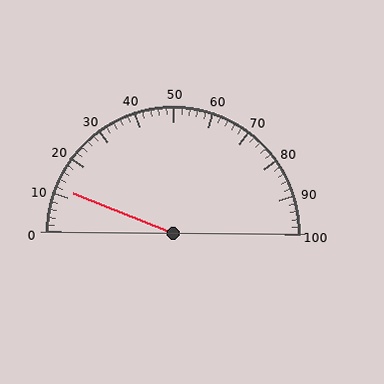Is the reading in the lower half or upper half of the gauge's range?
The reading is in the lower half of the range (0 to 100).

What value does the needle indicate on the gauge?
The needle indicates approximately 12.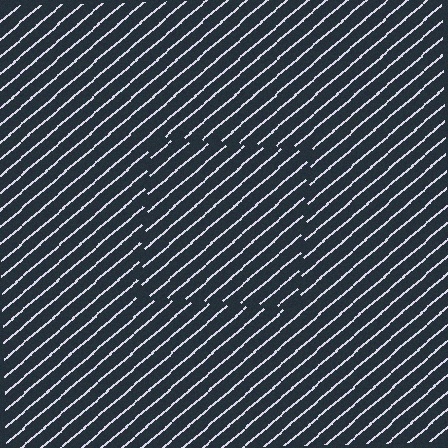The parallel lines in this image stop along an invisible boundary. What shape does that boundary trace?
An illusory square. The interior of the shape contains the same grating, shifted by half a period — the contour is defined by the phase discontinuity where line-ends from the inner and outer gratings abut.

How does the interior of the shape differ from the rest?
The interior of the shape contains the same grating, shifted by half a period — the contour is defined by the phase discontinuity where line-ends from the inner and outer gratings abut.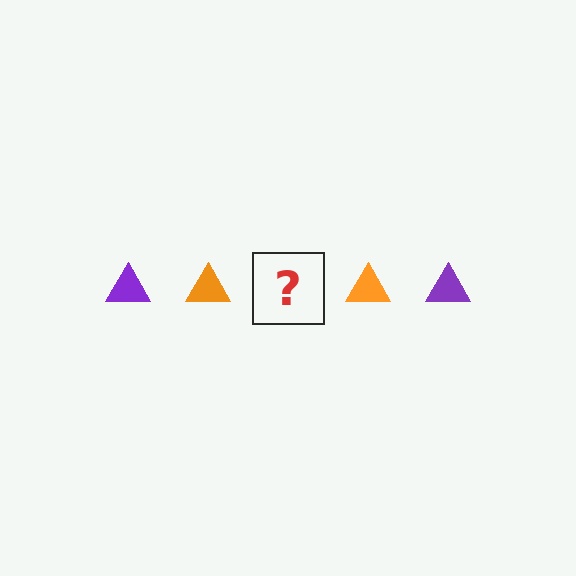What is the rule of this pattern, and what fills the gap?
The rule is that the pattern cycles through purple, orange triangles. The gap should be filled with a purple triangle.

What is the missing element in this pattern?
The missing element is a purple triangle.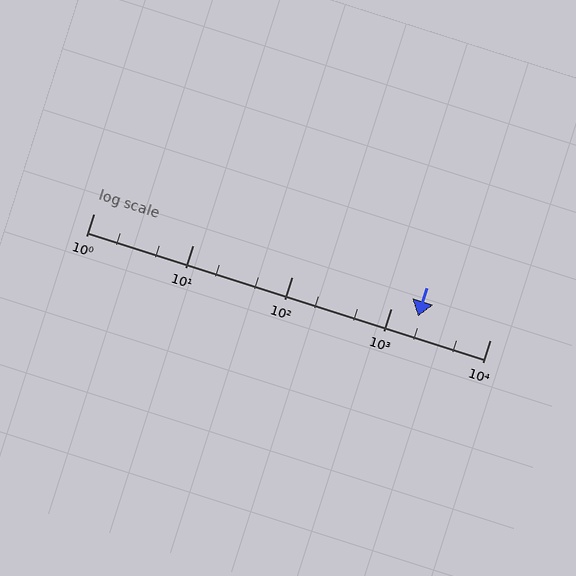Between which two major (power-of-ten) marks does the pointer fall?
The pointer is between 1000 and 10000.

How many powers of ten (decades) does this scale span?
The scale spans 4 decades, from 1 to 10000.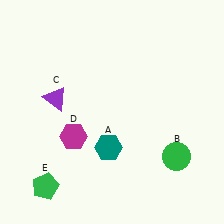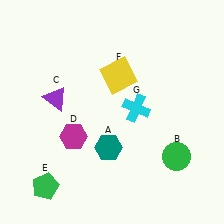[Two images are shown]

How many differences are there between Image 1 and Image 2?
There are 2 differences between the two images.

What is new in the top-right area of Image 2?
A yellow square (F) was added in the top-right area of Image 2.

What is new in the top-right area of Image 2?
A cyan cross (G) was added in the top-right area of Image 2.